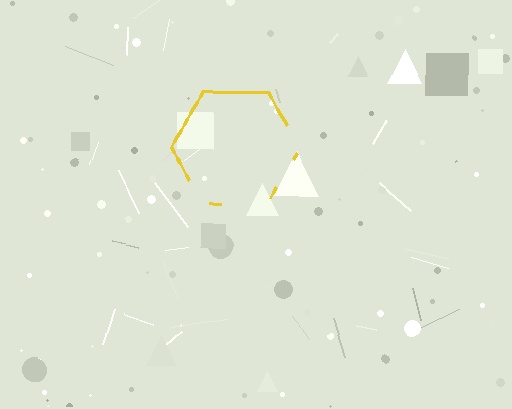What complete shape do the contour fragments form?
The contour fragments form a hexagon.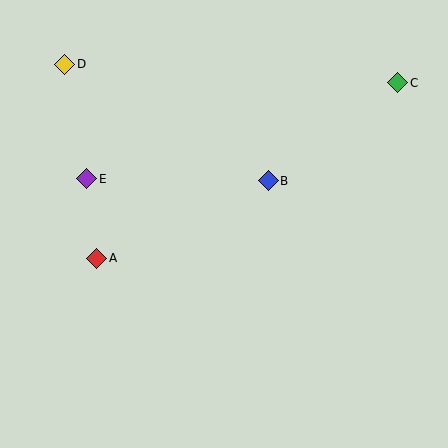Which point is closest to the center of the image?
Point B at (268, 180) is closest to the center.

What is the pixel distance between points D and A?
The distance between D and A is 197 pixels.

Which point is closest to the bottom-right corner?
Point B is closest to the bottom-right corner.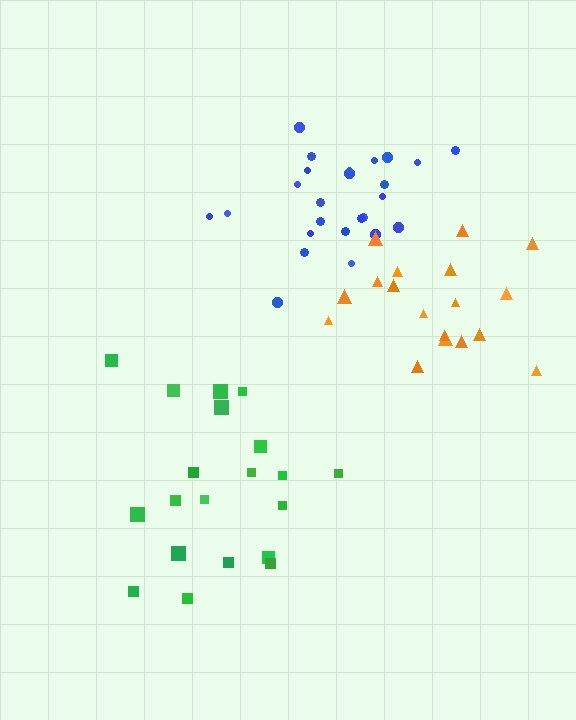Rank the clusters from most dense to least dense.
blue, green, orange.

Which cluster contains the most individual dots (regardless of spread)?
Blue (25).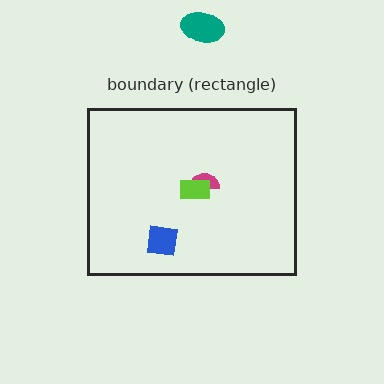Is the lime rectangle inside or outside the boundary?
Inside.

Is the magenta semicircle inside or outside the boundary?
Inside.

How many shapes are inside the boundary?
3 inside, 1 outside.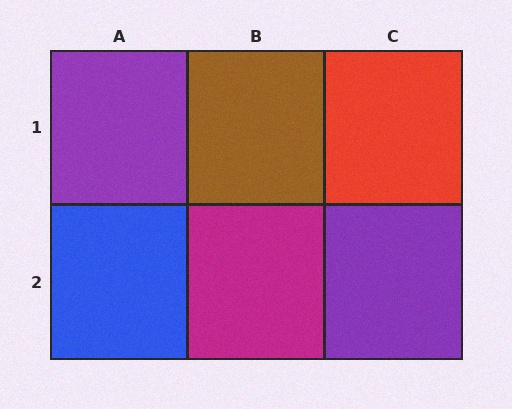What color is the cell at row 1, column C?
Red.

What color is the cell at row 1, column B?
Brown.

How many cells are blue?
1 cell is blue.